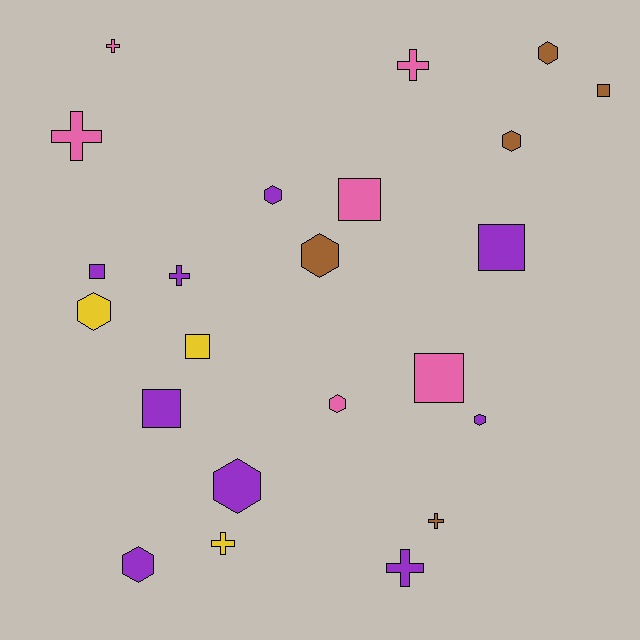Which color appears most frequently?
Purple, with 9 objects.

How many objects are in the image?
There are 23 objects.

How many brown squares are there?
There is 1 brown square.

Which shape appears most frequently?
Hexagon, with 9 objects.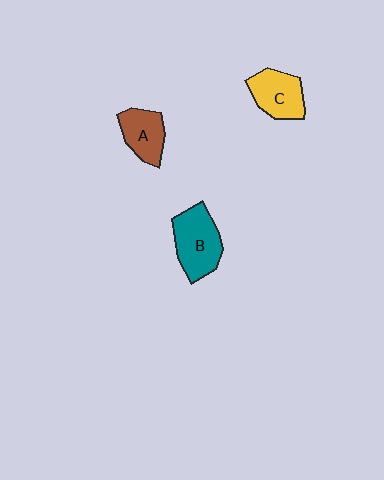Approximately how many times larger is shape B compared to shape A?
Approximately 1.4 times.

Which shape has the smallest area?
Shape A (brown).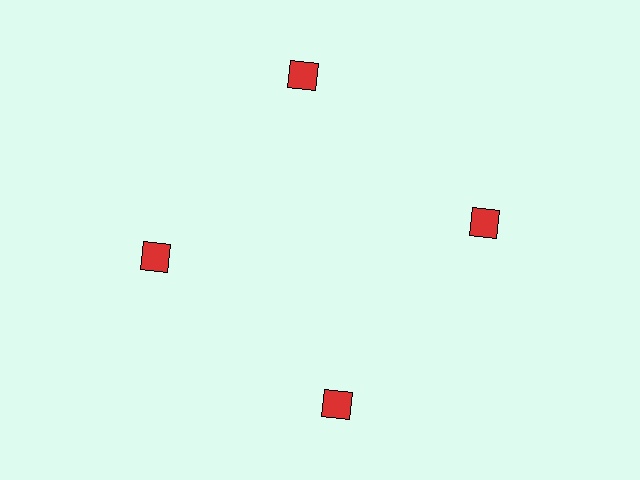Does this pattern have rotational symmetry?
Yes, this pattern has 4-fold rotational symmetry. It looks the same after rotating 90 degrees around the center.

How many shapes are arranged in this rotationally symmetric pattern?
There are 4 shapes, arranged in 4 groups of 1.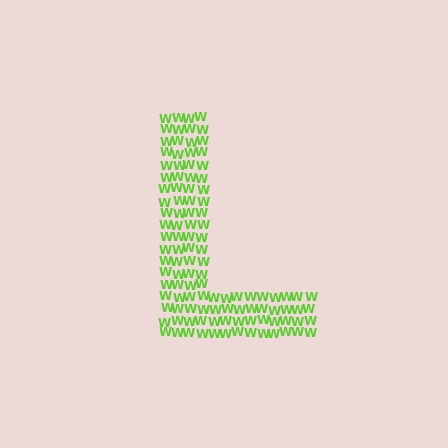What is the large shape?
The large shape is the letter L.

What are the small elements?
The small elements are letter W's.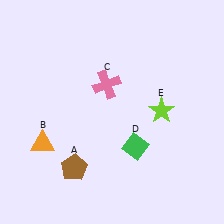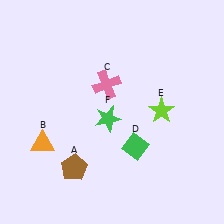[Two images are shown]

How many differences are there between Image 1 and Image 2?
There is 1 difference between the two images.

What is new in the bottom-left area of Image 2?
A green star (F) was added in the bottom-left area of Image 2.